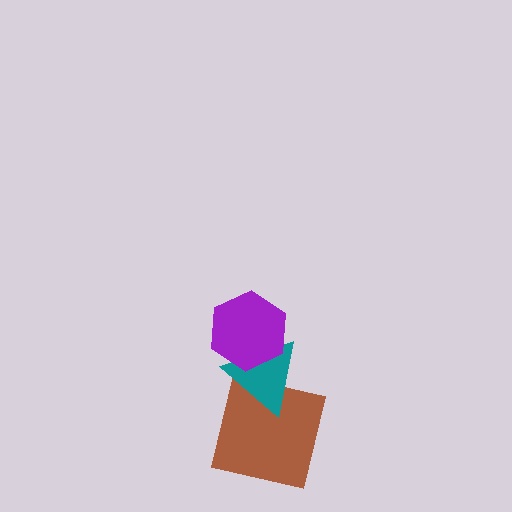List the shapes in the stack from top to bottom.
From top to bottom: the purple hexagon, the teal triangle, the brown square.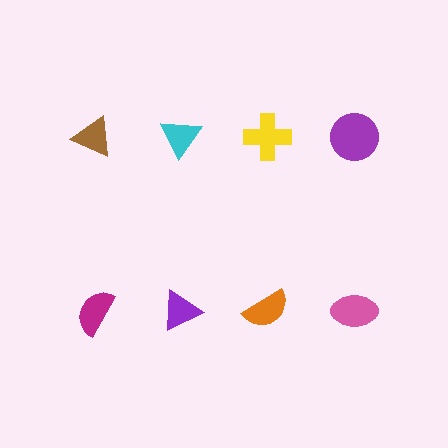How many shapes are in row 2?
4 shapes.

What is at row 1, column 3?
A yellow cross.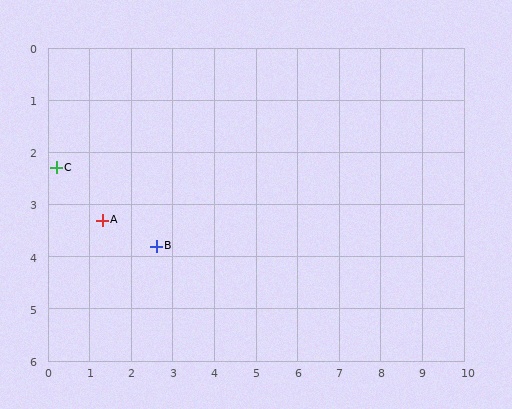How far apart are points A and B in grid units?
Points A and B are about 1.4 grid units apart.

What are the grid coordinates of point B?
Point B is at approximately (2.6, 3.8).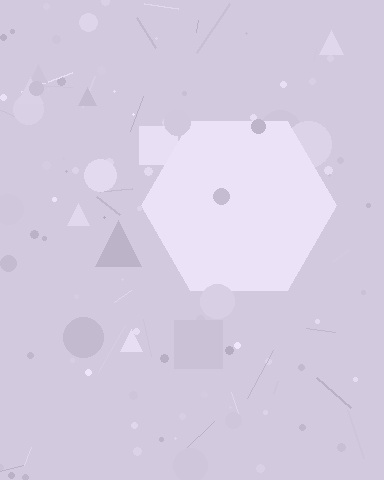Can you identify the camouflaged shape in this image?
The camouflaged shape is a hexagon.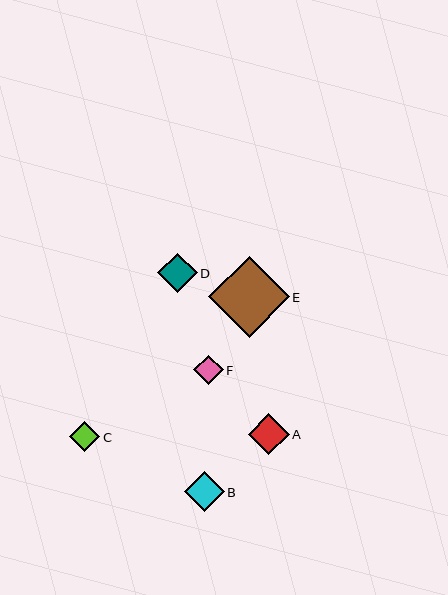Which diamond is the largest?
Diamond E is the largest with a size of approximately 81 pixels.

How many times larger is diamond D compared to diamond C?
Diamond D is approximately 1.3 times the size of diamond C.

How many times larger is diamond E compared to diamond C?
Diamond E is approximately 2.7 times the size of diamond C.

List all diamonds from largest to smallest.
From largest to smallest: E, A, D, B, C, F.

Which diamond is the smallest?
Diamond F is the smallest with a size of approximately 29 pixels.